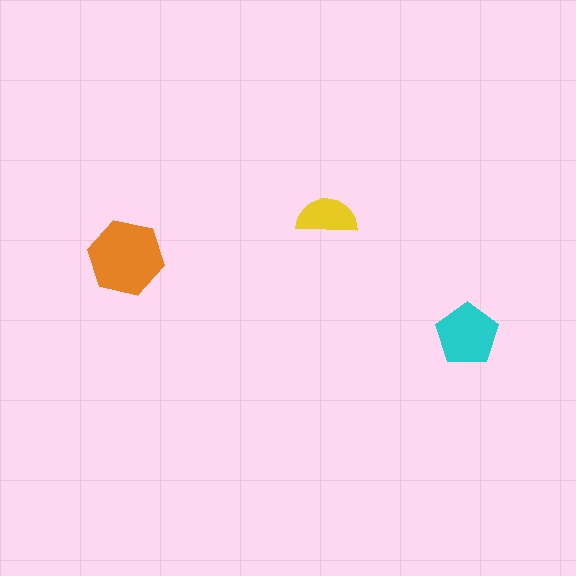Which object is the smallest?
The yellow semicircle.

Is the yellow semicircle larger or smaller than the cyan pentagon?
Smaller.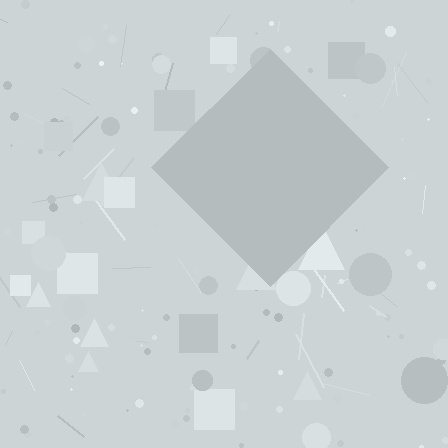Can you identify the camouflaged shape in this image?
The camouflaged shape is a diamond.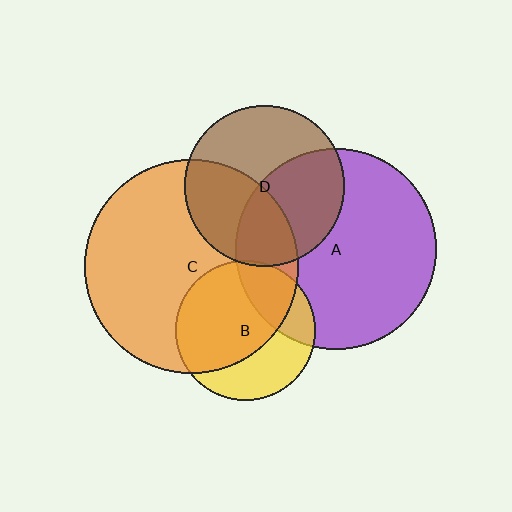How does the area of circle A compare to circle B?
Approximately 2.1 times.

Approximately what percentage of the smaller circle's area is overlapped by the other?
Approximately 20%.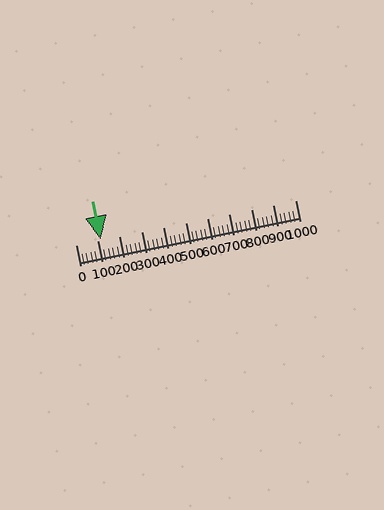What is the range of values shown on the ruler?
The ruler shows values from 0 to 1000.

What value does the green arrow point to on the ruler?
The green arrow points to approximately 112.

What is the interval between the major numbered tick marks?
The major tick marks are spaced 100 units apart.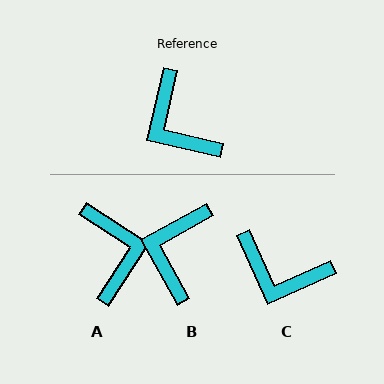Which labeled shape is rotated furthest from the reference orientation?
A, about 160 degrees away.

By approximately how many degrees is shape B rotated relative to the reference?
Approximately 48 degrees clockwise.